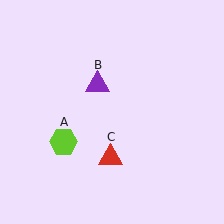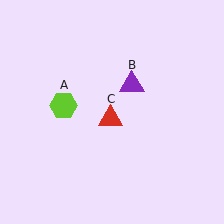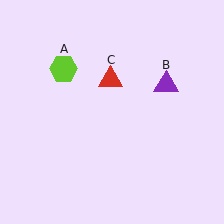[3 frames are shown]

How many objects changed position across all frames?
3 objects changed position: lime hexagon (object A), purple triangle (object B), red triangle (object C).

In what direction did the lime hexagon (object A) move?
The lime hexagon (object A) moved up.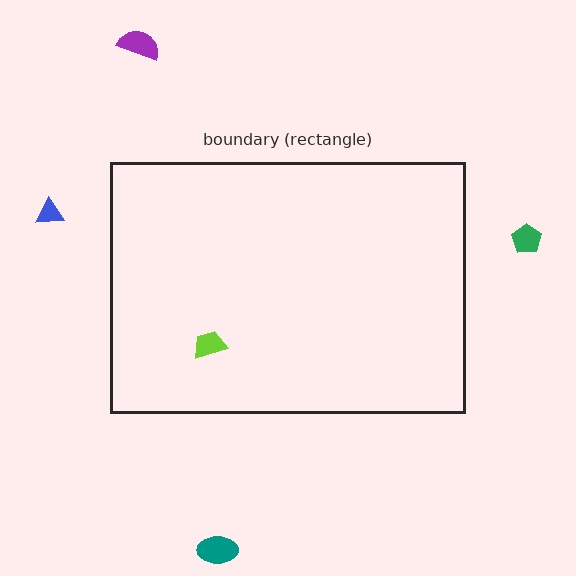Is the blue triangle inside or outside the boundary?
Outside.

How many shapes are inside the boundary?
1 inside, 4 outside.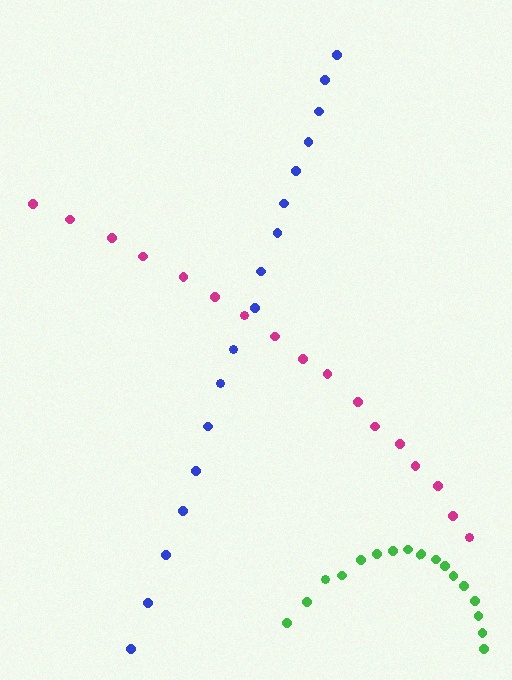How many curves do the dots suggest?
There are 3 distinct paths.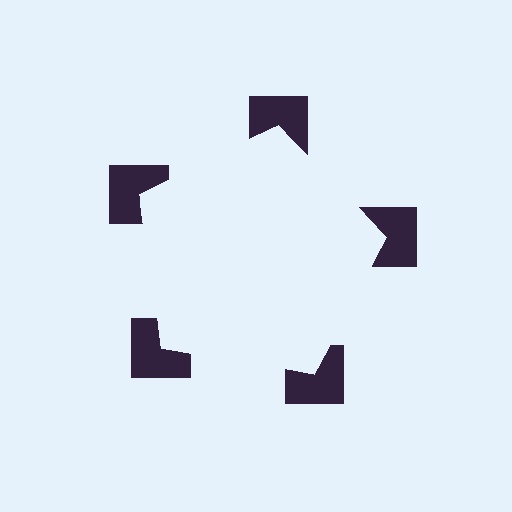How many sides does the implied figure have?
5 sides.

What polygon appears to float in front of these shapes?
An illusory pentagon — its edges are inferred from the aligned wedge cuts in the notched squares, not physically drawn.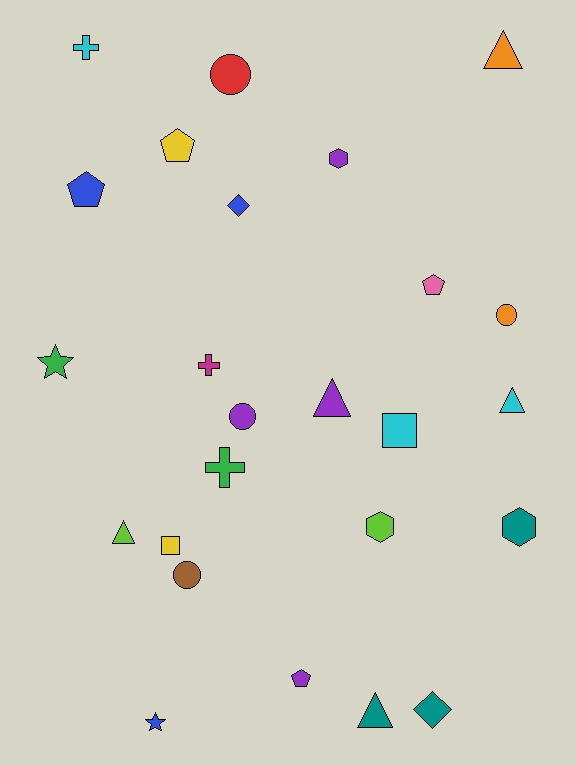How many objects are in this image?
There are 25 objects.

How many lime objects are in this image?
There are 2 lime objects.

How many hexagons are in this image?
There are 3 hexagons.